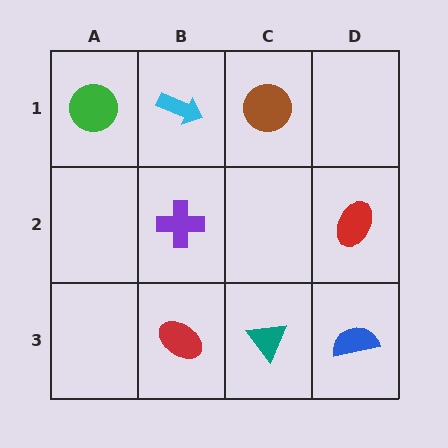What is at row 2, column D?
A red ellipse.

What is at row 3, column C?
A teal triangle.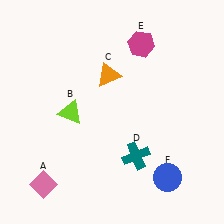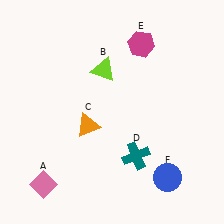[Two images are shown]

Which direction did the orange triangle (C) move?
The orange triangle (C) moved down.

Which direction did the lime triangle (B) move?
The lime triangle (B) moved up.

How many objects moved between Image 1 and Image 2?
2 objects moved between the two images.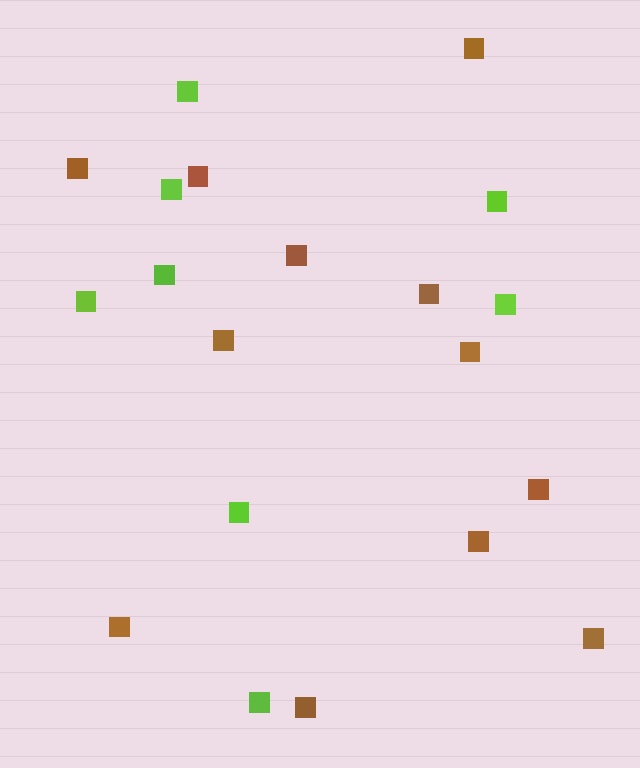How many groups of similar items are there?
There are 2 groups: one group of brown squares (12) and one group of lime squares (8).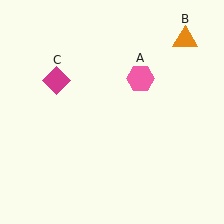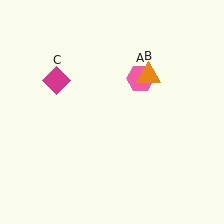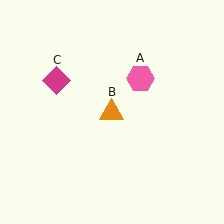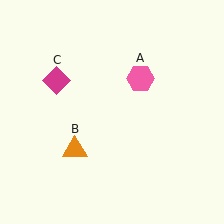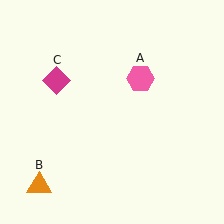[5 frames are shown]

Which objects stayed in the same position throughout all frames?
Pink hexagon (object A) and magenta diamond (object C) remained stationary.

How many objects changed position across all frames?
1 object changed position: orange triangle (object B).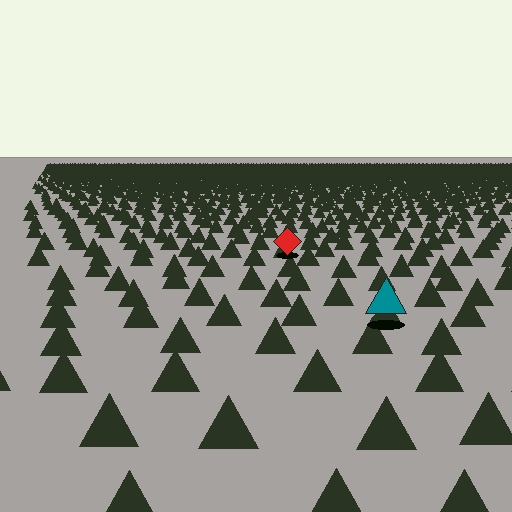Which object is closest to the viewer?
The teal triangle is closest. The texture marks near it are larger and more spread out.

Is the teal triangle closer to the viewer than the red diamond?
Yes. The teal triangle is closer — you can tell from the texture gradient: the ground texture is coarser near it.